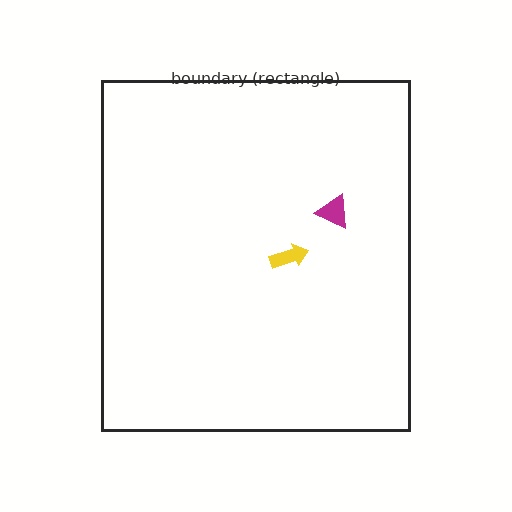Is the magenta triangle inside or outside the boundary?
Inside.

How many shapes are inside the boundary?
2 inside, 0 outside.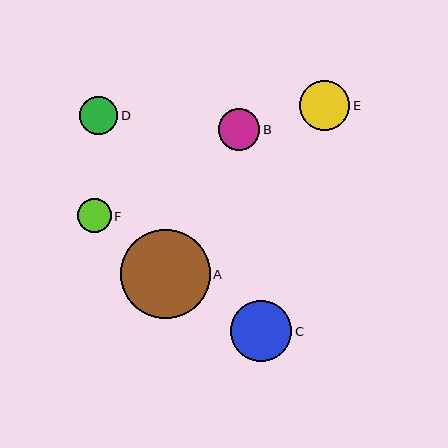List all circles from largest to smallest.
From largest to smallest: A, C, E, B, D, F.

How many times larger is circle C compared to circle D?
Circle C is approximately 1.6 times the size of circle D.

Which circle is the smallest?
Circle F is the smallest with a size of approximately 34 pixels.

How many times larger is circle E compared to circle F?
Circle E is approximately 1.5 times the size of circle F.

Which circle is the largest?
Circle A is the largest with a size of approximately 90 pixels.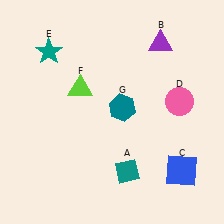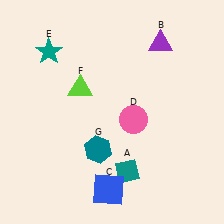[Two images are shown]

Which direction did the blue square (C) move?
The blue square (C) moved left.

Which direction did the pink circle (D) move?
The pink circle (D) moved left.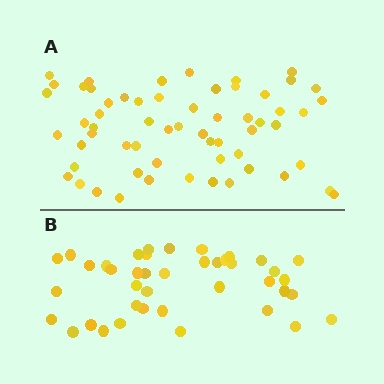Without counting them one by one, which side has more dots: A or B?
Region A (the top region) has more dots.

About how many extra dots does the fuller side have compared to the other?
Region A has approximately 20 more dots than region B.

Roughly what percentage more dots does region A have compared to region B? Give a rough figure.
About 45% more.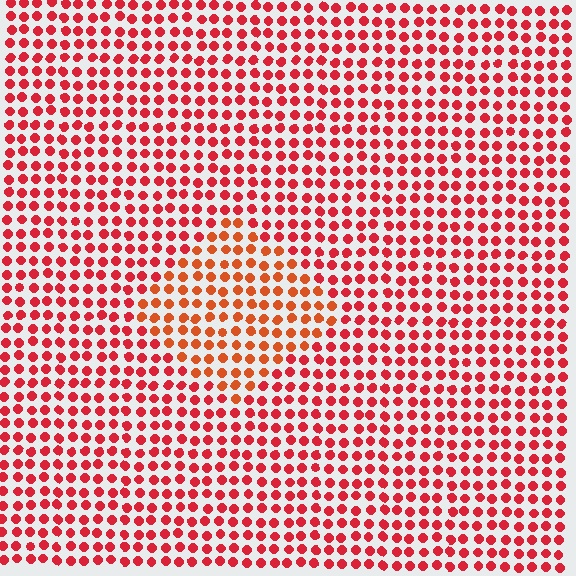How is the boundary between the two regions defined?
The boundary is defined purely by a slight shift in hue (about 23 degrees). Spacing, size, and orientation are identical on both sides.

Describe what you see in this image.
The image is filled with small red elements in a uniform arrangement. A diamond-shaped region is visible where the elements are tinted to a slightly different hue, forming a subtle color boundary.